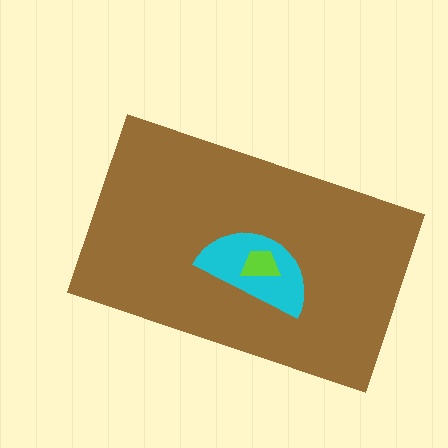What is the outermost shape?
The brown rectangle.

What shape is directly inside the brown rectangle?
The cyan semicircle.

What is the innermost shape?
The lime trapezoid.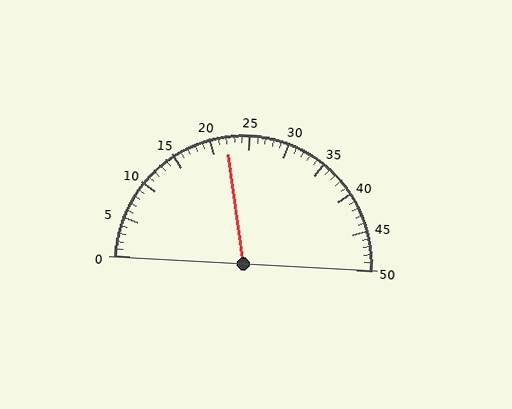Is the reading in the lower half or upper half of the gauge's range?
The reading is in the lower half of the range (0 to 50).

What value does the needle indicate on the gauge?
The needle indicates approximately 22.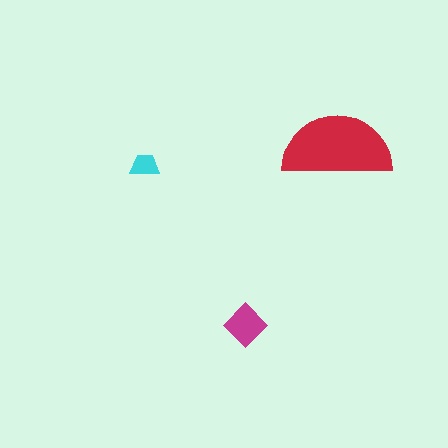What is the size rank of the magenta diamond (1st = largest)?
2nd.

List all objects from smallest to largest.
The cyan trapezoid, the magenta diamond, the red semicircle.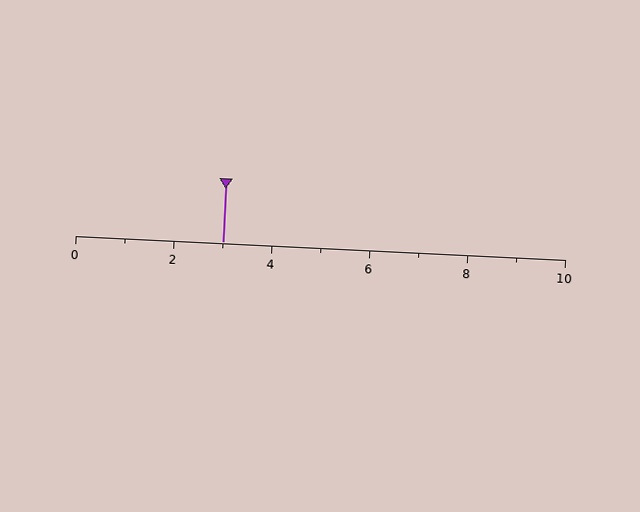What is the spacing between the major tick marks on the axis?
The major ticks are spaced 2 apart.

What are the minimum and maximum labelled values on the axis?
The axis runs from 0 to 10.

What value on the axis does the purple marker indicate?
The marker indicates approximately 3.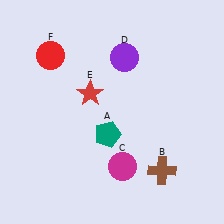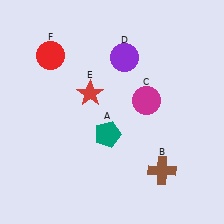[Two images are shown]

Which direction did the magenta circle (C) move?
The magenta circle (C) moved up.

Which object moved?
The magenta circle (C) moved up.